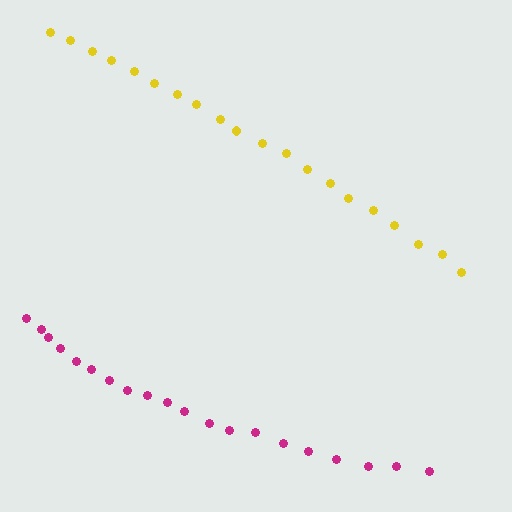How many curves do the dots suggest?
There are 2 distinct paths.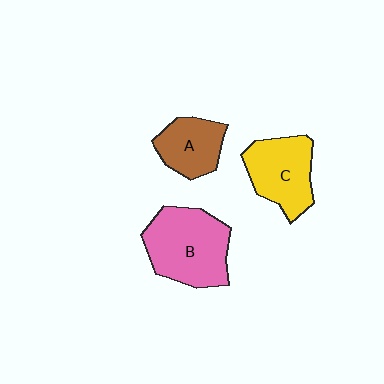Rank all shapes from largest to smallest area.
From largest to smallest: B (pink), C (yellow), A (brown).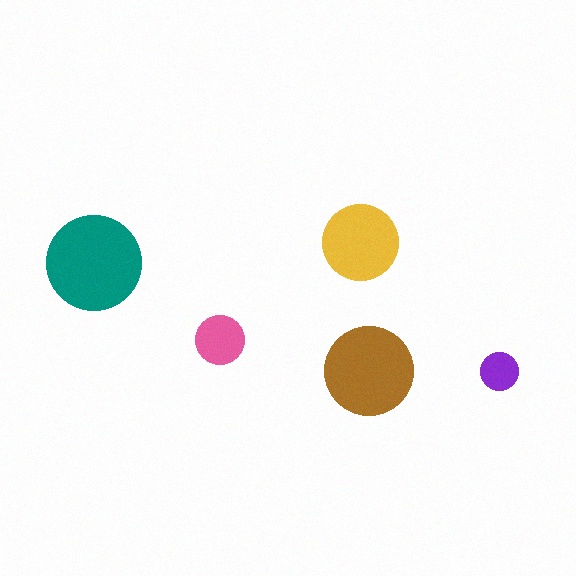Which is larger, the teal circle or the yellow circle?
The teal one.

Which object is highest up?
The yellow circle is topmost.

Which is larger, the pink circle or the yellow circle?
The yellow one.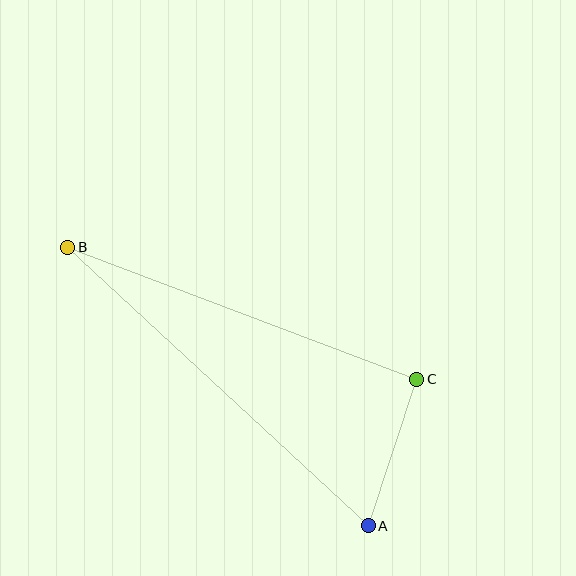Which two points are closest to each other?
Points A and C are closest to each other.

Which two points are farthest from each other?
Points A and B are farthest from each other.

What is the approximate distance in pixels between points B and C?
The distance between B and C is approximately 373 pixels.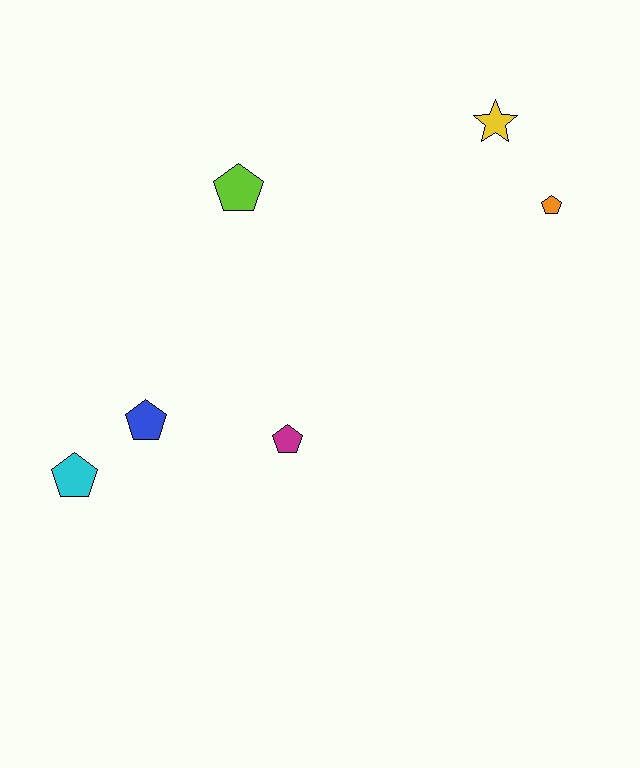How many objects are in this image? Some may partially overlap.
There are 6 objects.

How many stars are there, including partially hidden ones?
There is 1 star.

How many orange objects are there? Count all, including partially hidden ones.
There is 1 orange object.